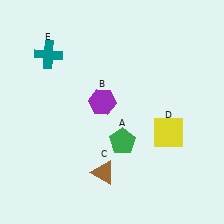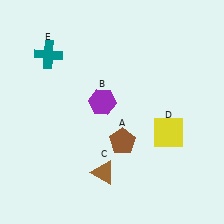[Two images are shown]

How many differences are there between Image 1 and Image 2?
There is 1 difference between the two images.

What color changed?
The pentagon (A) changed from green in Image 1 to brown in Image 2.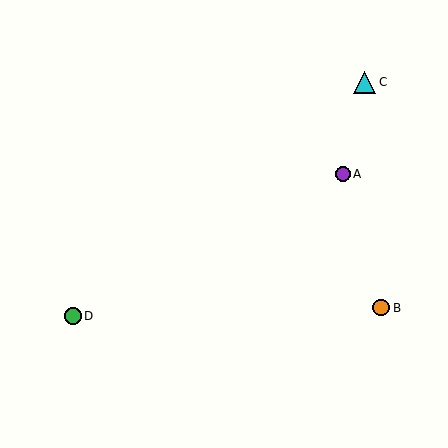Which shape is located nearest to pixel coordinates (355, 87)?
The cyan triangle (labeled C) at (365, 82) is nearest to that location.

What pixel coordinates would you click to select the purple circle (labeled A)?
Click at (343, 174) to select the purple circle A.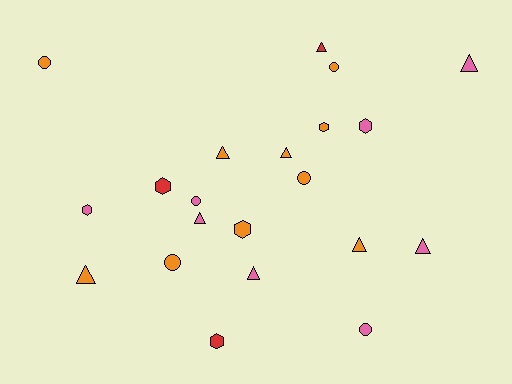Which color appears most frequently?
Orange, with 10 objects.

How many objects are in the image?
There are 21 objects.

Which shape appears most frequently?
Triangle, with 9 objects.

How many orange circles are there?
There are 4 orange circles.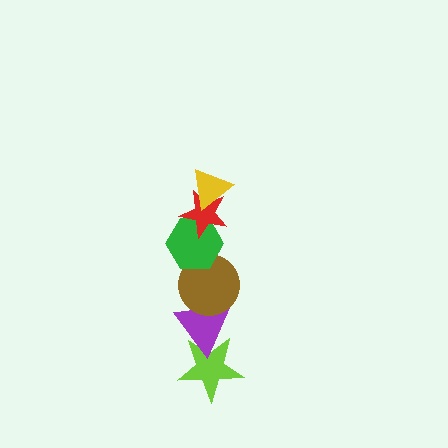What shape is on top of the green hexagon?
The red star is on top of the green hexagon.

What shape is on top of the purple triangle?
The brown circle is on top of the purple triangle.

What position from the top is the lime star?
The lime star is 6th from the top.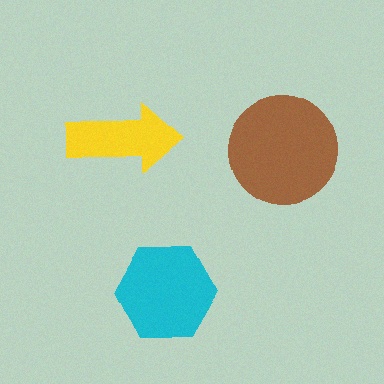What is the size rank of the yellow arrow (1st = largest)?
3rd.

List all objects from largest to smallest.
The brown circle, the cyan hexagon, the yellow arrow.